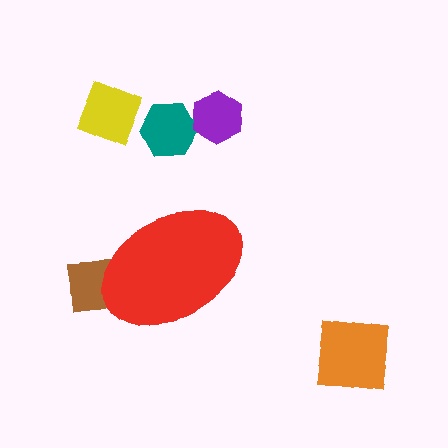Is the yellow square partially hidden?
No, the yellow square is fully visible.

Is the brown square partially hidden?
Yes, the brown square is partially hidden behind the red ellipse.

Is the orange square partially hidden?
No, the orange square is fully visible.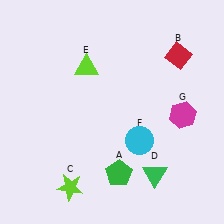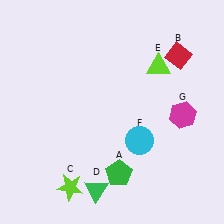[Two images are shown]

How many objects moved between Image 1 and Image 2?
2 objects moved between the two images.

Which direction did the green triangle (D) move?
The green triangle (D) moved left.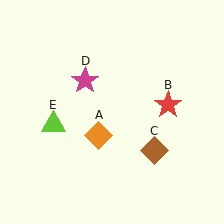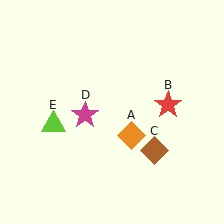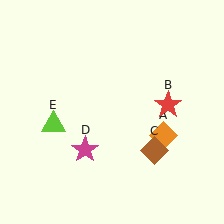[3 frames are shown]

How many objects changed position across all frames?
2 objects changed position: orange diamond (object A), magenta star (object D).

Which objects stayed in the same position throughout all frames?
Red star (object B) and brown diamond (object C) and lime triangle (object E) remained stationary.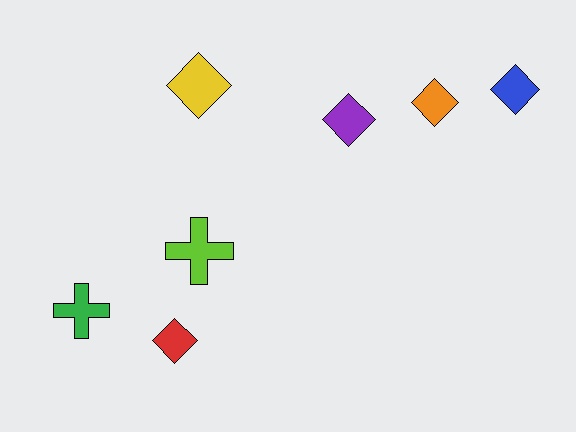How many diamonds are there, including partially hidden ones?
There are 5 diamonds.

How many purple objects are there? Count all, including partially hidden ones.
There is 1 purple object.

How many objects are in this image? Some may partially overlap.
There are 7 objects.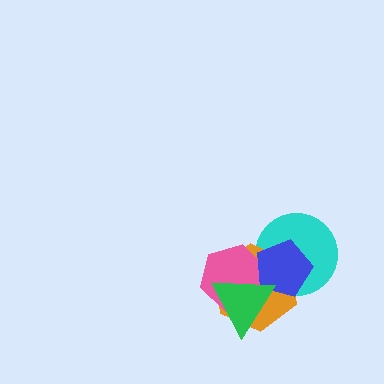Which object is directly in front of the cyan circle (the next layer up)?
The orange hexagon is directly in front of the cyan circle.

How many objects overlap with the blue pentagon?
4 objects overlap with the blue pentagon.